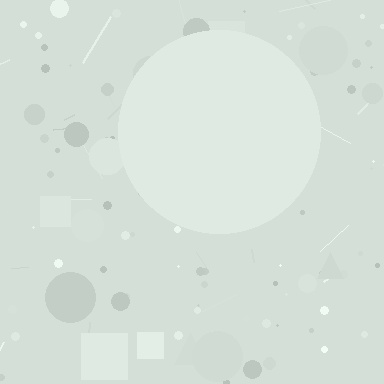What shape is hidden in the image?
A circle is hidden in the image.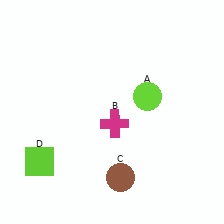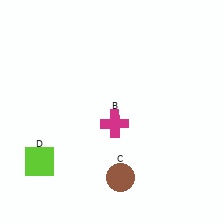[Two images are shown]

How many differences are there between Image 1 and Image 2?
There is 1 difference between the two images.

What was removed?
The lime circle (A) was removed in Image 2.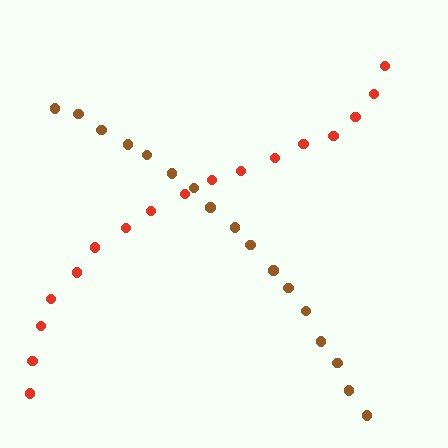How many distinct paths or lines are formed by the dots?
There are 2 distinct paths.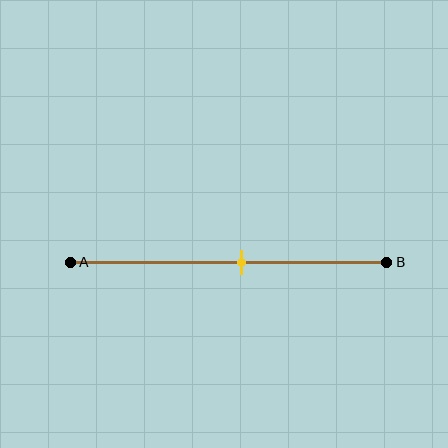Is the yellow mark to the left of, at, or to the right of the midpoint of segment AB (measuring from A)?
The yellow mark is to the right of the midpoint of segment AB.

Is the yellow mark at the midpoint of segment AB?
No, the mark is at about 55% from A, not at the 50% midpoint.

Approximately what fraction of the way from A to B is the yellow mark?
The yellow mark is approximately 55% of the way from A to B.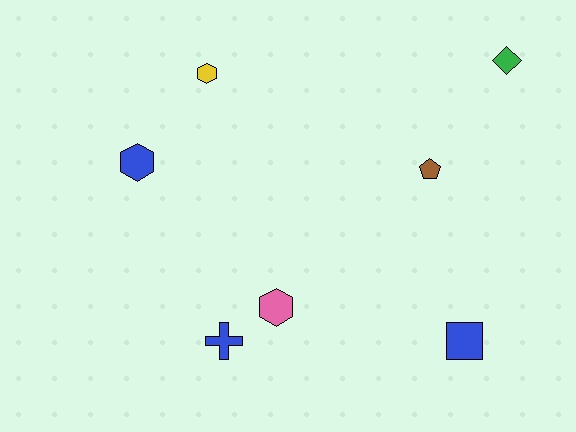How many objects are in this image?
There are 7 objects.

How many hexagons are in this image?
There are 3 hexagons.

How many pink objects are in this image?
There is 1 pink object.